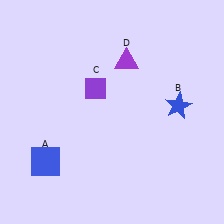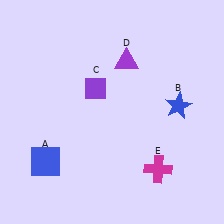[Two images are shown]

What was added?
A magenta cross (E) was added in Image 2.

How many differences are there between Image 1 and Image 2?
There is 1 difference between the two images.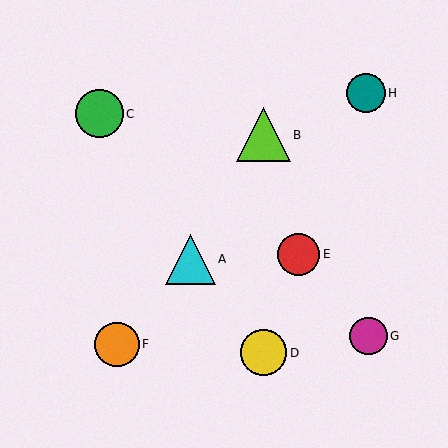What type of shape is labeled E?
Shape E is a red circle.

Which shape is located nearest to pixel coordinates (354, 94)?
The teal circle (labeled H) at (366, 93) is nearest to that location.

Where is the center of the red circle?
The center of the red circle is at (298, 254).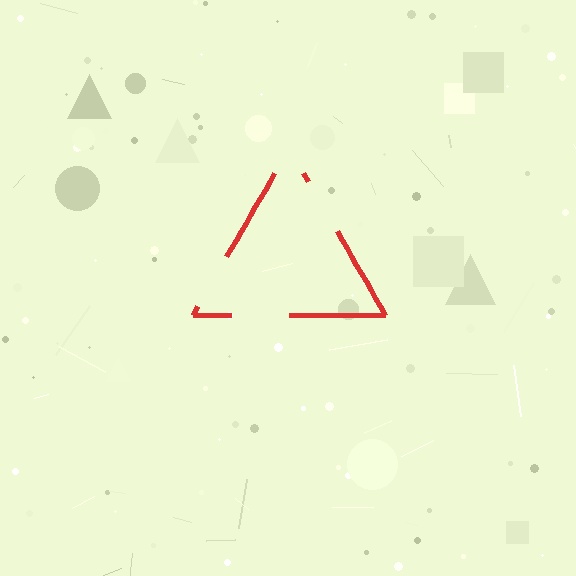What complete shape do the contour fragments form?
The contour fragments form a triangle.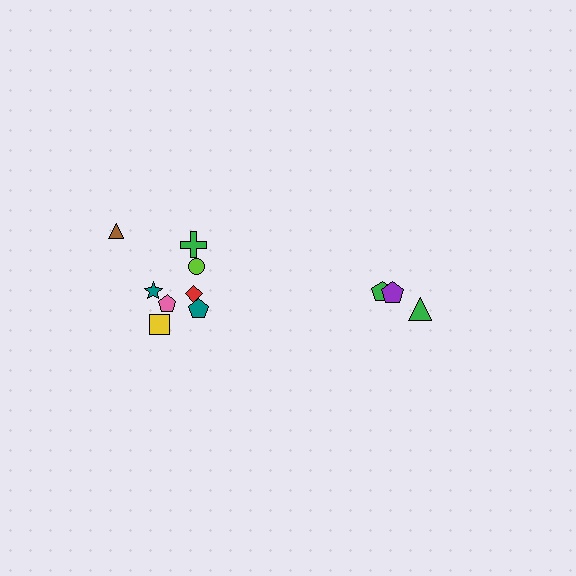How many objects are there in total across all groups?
There are 11 objects.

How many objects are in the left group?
There are 8 objects.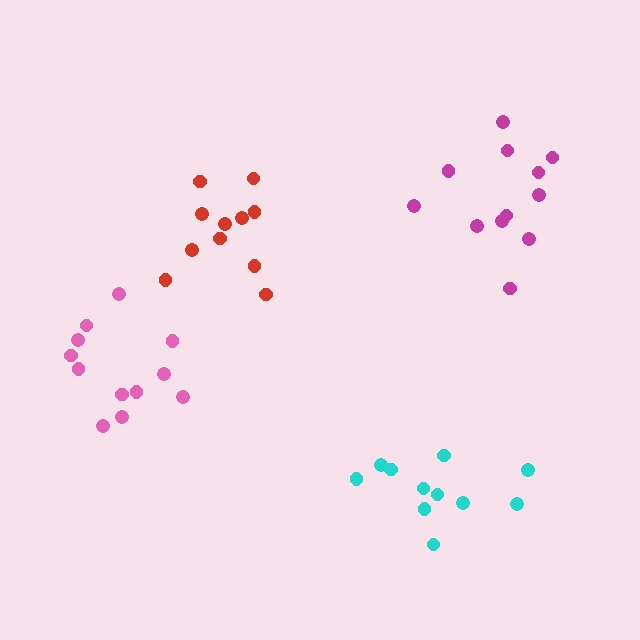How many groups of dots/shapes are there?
There are 4 groups.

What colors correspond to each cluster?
The clusters are colored: cyan, magenta, red, pink.